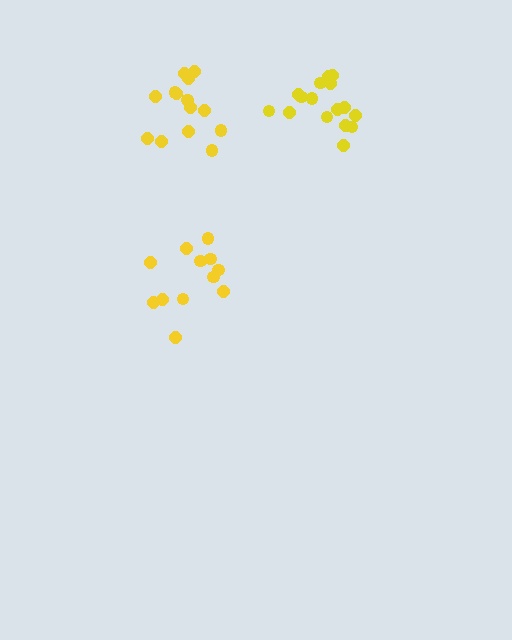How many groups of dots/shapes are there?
There are 3 groups.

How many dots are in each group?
Group 1: 14 dots, Group 2: 16 dots, Group 3: 12 dots (42 total).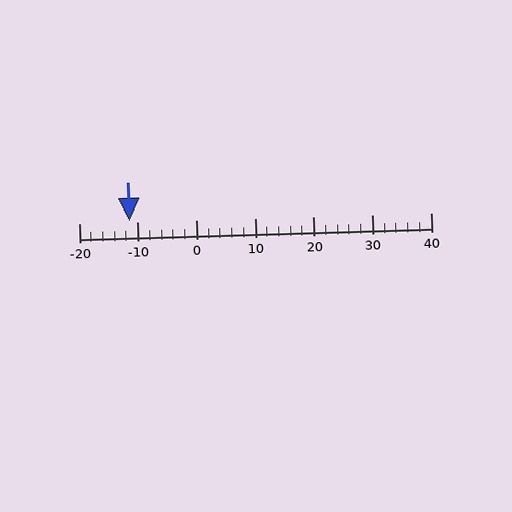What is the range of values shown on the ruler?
The ruler shows values from -20 to 40.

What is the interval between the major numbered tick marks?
The major tick marks are spaced 10 units apart.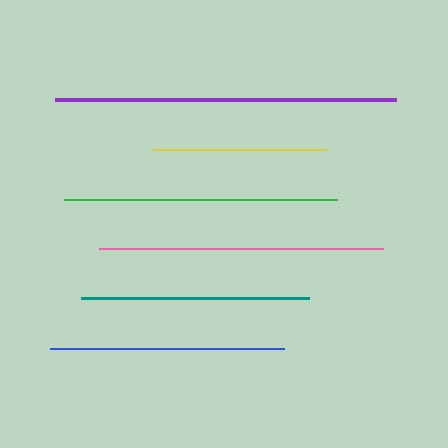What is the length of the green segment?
The green segment is approximately 273 pixels long.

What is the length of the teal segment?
The teal segment is approximately 228 pixels long.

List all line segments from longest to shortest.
From longest to shortest: purple, pink, green, blue, teal, yellow.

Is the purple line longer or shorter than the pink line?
The purple line is longer than the pink line.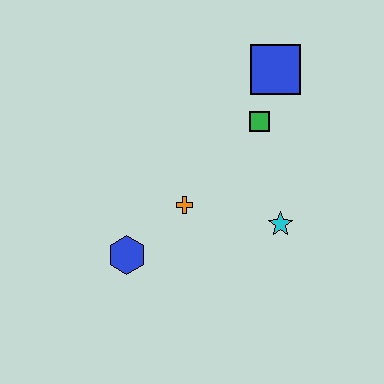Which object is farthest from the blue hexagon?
The blue square is farthest from the blue hexagon.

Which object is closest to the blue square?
The green square is closest to the blue square.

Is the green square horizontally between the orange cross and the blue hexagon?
No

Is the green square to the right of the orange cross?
Yes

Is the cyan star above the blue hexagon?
Yes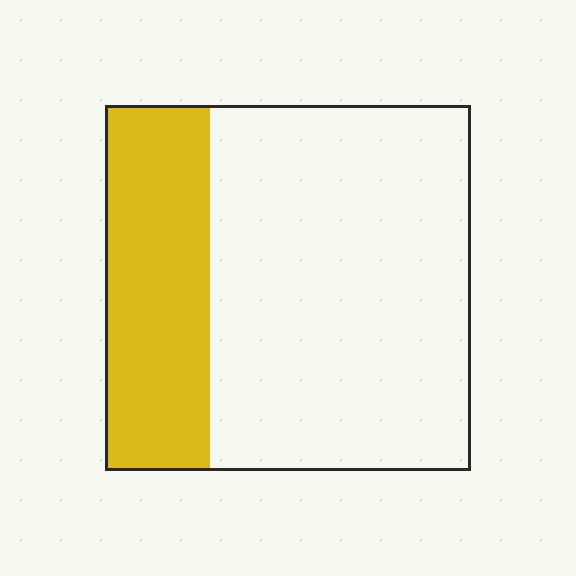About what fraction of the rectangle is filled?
About one quarter (1/4).